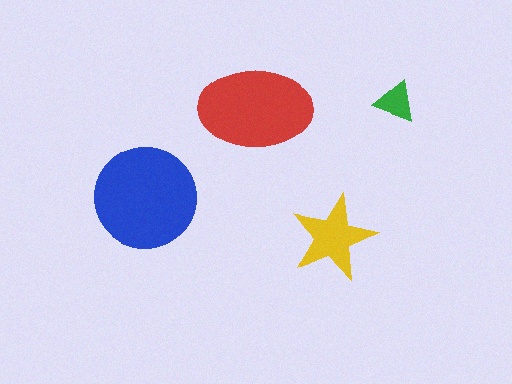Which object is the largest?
The blue circle.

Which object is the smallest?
The green triangle.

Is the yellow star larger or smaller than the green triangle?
Larger.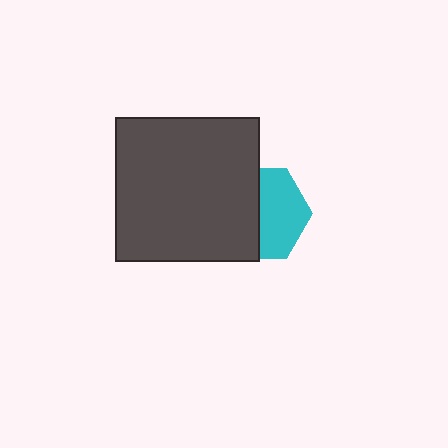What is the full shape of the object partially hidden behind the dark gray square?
The partially hidden object is a cyan hexagon.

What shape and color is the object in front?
The object in front is a dark gray square.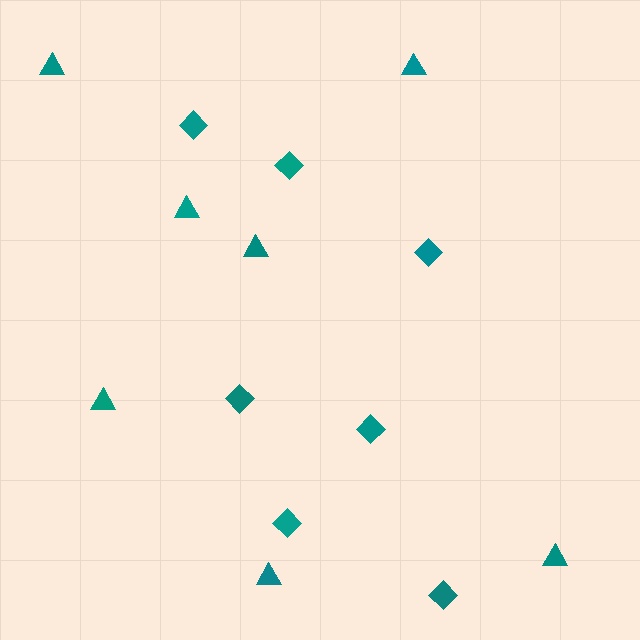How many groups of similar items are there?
There are 2 groups: one group of diamonds (7) and one group of triangles (7).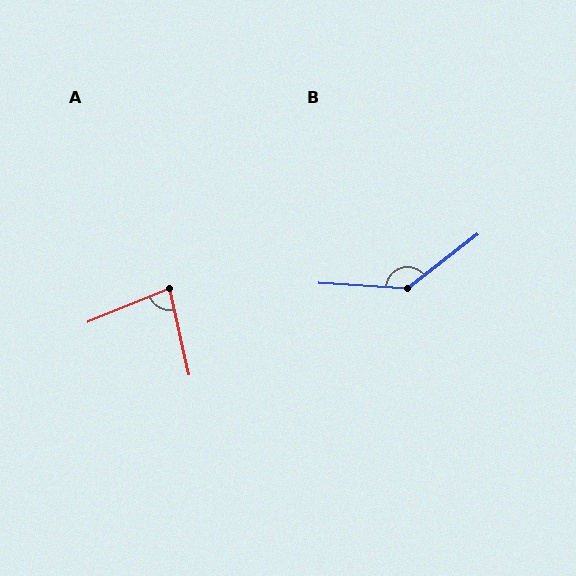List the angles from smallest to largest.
A (80°), B (139°).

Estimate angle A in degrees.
Approximately 80 degrees.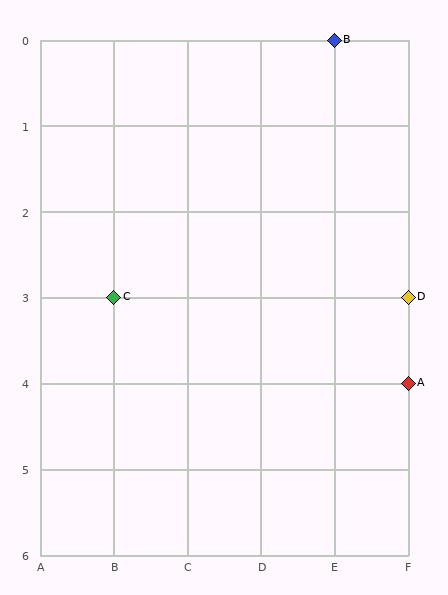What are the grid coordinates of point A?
Point A is at grid coordinates (F, 4).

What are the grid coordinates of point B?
Point B is at grid coordinates (E, 0).